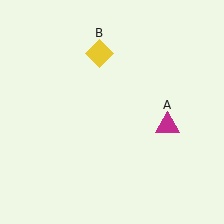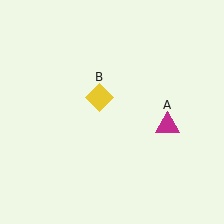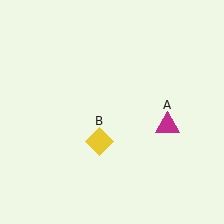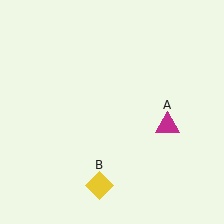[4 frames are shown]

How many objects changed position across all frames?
1 object changed position: yellow diamond (object B).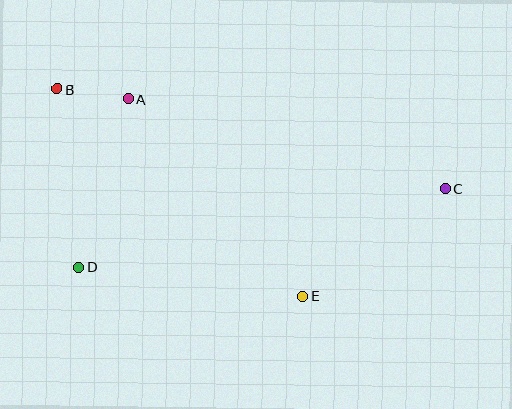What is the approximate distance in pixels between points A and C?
The distance between A and C is approximately 329 pixels.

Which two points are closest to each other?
Points A and B are closest to each other.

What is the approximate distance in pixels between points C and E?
The distance between C and E is approximately 179 pixels.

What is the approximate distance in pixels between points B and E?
The distance between B and E is approximately 321 pixels.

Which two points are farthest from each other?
Points B and C are farthest from each other.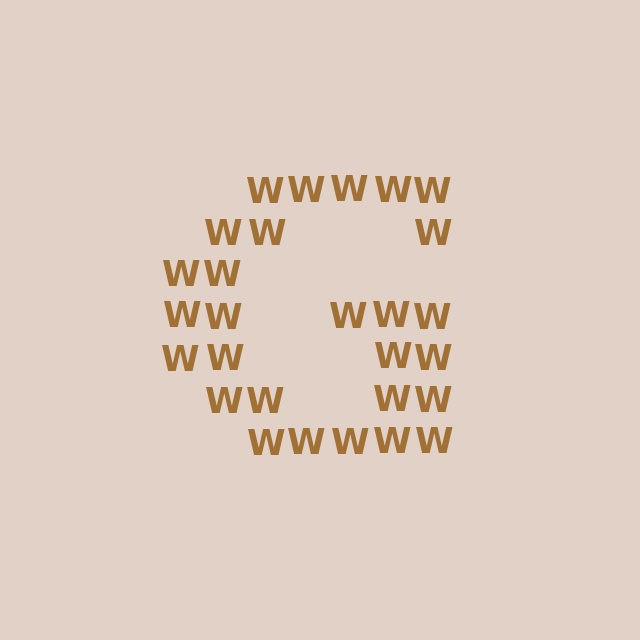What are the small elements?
The small elements are letter W's.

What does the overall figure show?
The overall figure shows the letter G.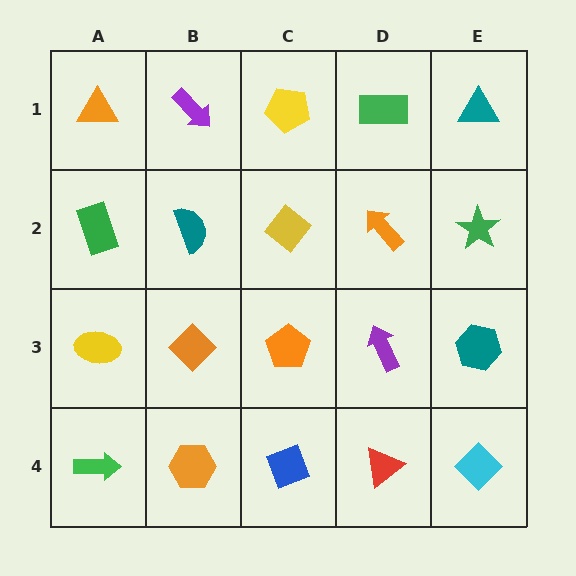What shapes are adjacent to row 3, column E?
A green star (row 2, column E), a cyan diamond (row 4, column E), a purple arrow (row 3, column D).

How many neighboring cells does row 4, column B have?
3.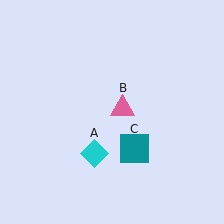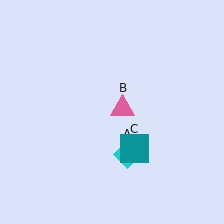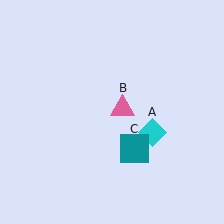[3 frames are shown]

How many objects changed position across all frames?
1 object changed position: cyan diamond (object A).